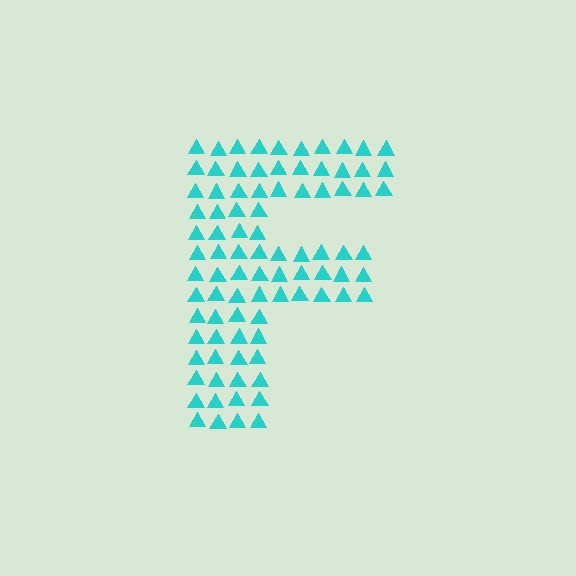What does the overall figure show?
The overall figure shows the letter F.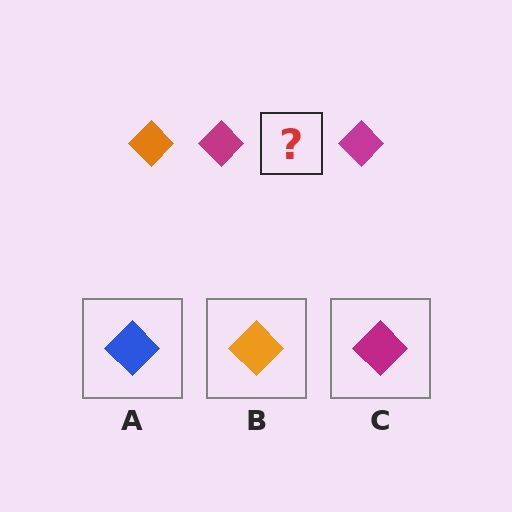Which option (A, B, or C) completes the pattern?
B.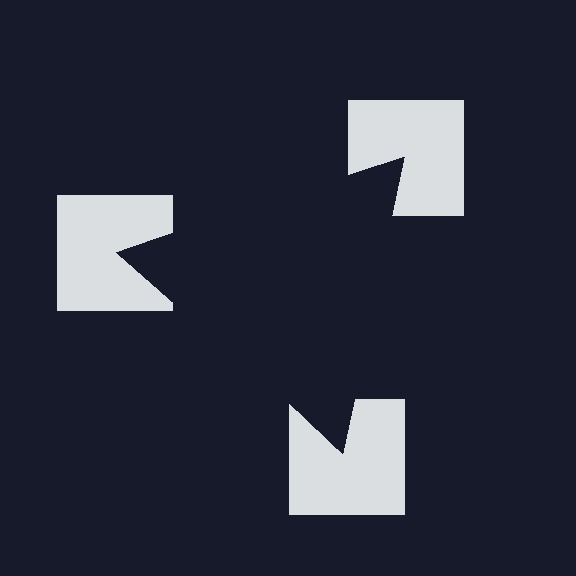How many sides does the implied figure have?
3 sides.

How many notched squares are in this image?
There are 3 — one at each vertex of the illusory triangle.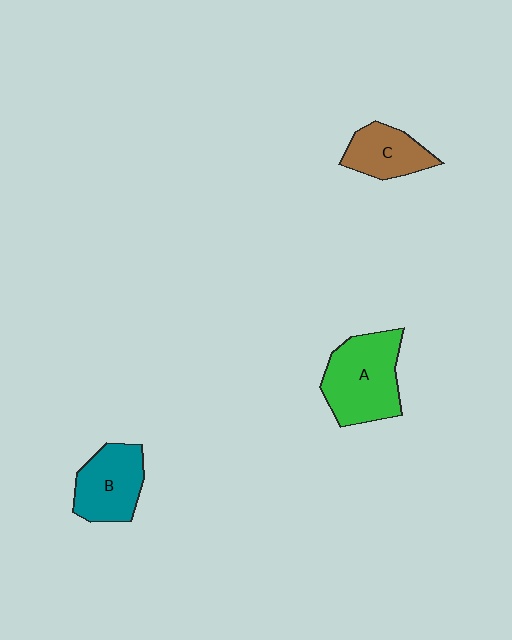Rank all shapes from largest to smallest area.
From largest to smallest: A (green), B (teal), C (brown).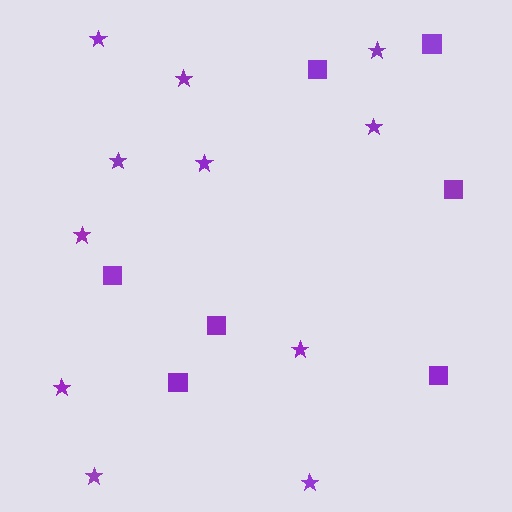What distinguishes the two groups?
There are 2 groups: one group of squares (7) and one group of stars (11).